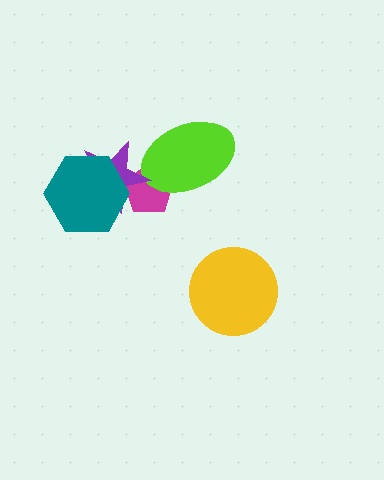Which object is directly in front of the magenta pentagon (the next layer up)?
The lime ellipse is directly in front of the magenta pentagon.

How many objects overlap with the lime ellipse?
2 objects overlap with the lime ellipse.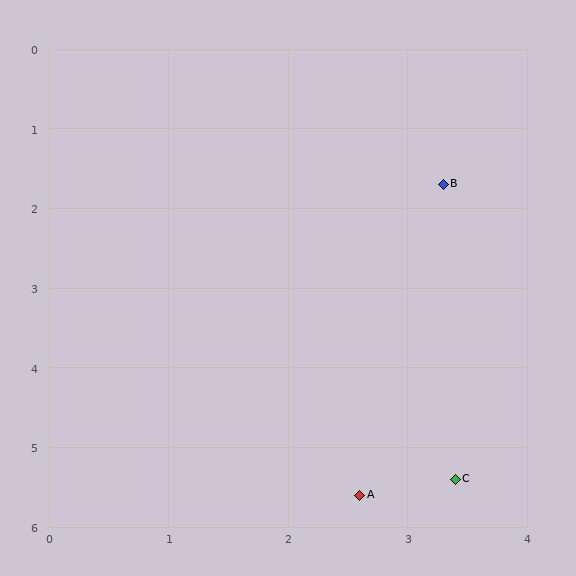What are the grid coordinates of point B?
Point B is at approximately (3.3, 1.7).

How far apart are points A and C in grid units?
Points A and C are about 0.8 grid units apart.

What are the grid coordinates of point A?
Point A is at approximately (2.6, 5.6).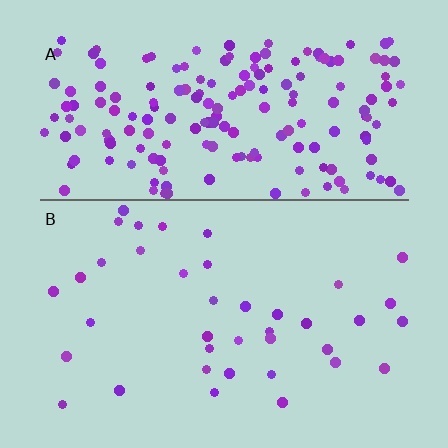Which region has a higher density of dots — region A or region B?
A (the top).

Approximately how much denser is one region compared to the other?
Approximately 4.8× — region A over region B.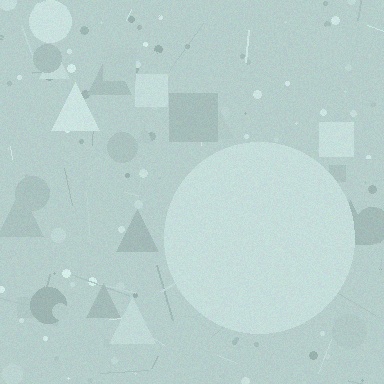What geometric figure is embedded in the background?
A circle is embedded in the background.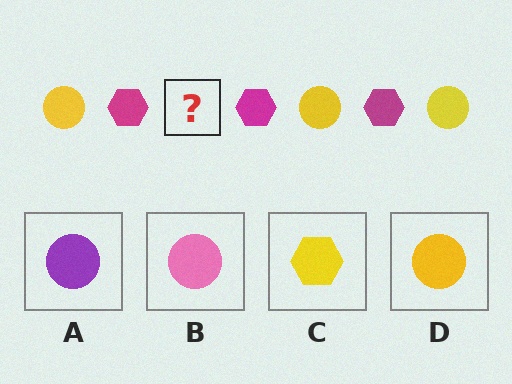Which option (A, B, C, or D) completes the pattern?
D.